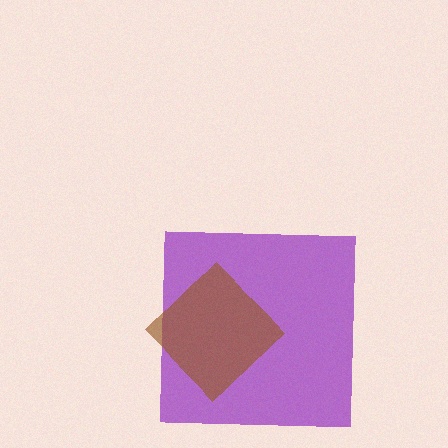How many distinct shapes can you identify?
There are 2 distinct shapes: a purple square, a brown diamond.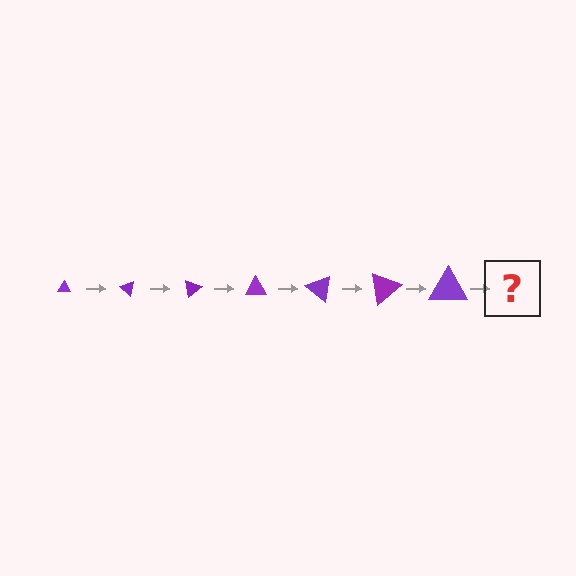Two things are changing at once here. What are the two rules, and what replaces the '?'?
The two rules are that the triangle grows larger each step and it rotates 40 degrees each step. The '?' should be a triangle, larger than the previous one and rotated 280 degrees from the start.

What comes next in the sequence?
The next element should be a triangle, larger than the previous one and rotated 280 degrees from the start.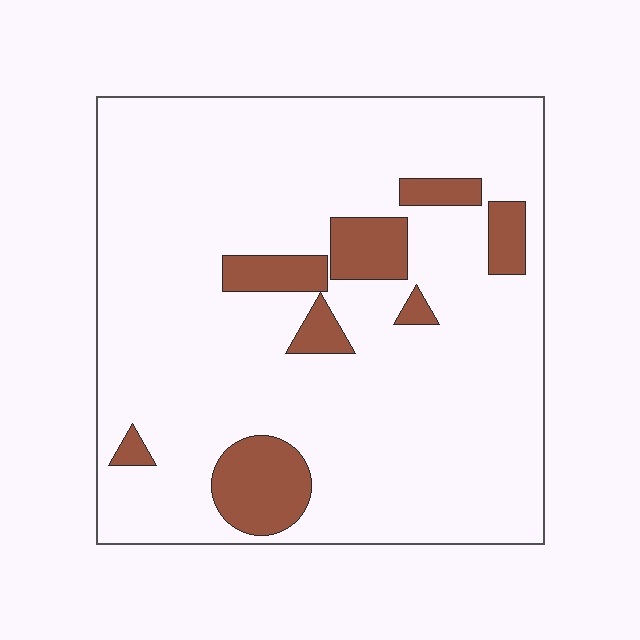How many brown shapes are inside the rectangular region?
8.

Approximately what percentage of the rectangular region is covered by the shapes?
Approximately 15%.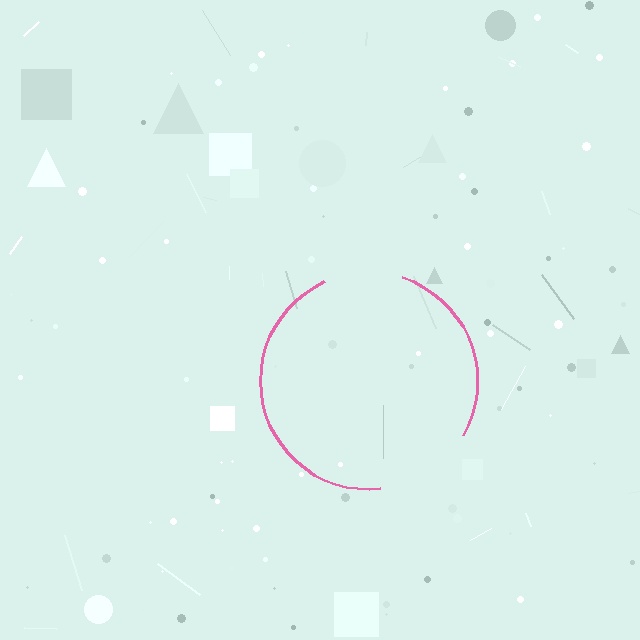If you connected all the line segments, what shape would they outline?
They would outline a circle.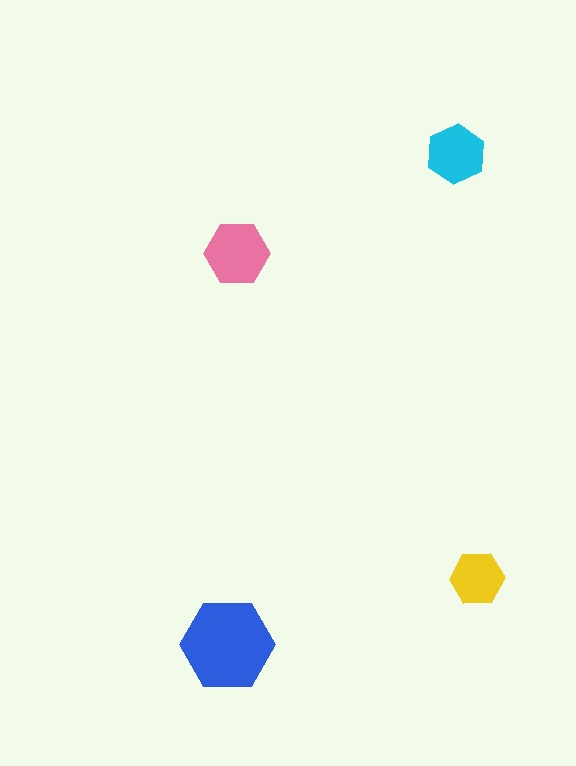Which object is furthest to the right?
The yellow hexagon is rightmost.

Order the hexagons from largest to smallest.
the blue one, the pink one, the cyan one, the yellow one.